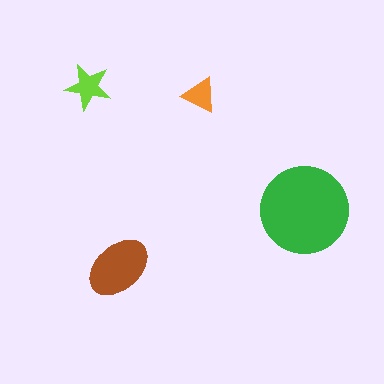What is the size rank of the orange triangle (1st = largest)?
4th.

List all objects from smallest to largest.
The orange triangle, the lime star, the brown ellipse, the green circle.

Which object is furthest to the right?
The green circle is rightmost.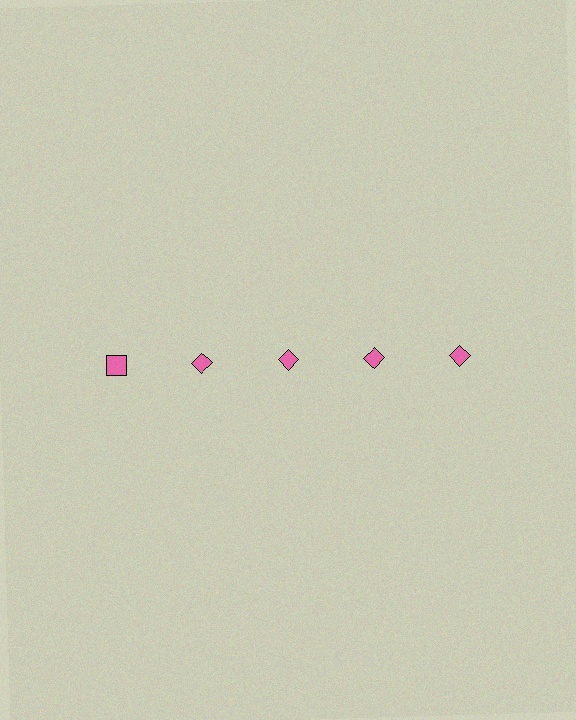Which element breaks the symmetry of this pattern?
The pink square in the top row, leftmost column breaks the symmetry. All other shapes are pink diamonds.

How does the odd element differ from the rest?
It has a different shape: square instead of diamond.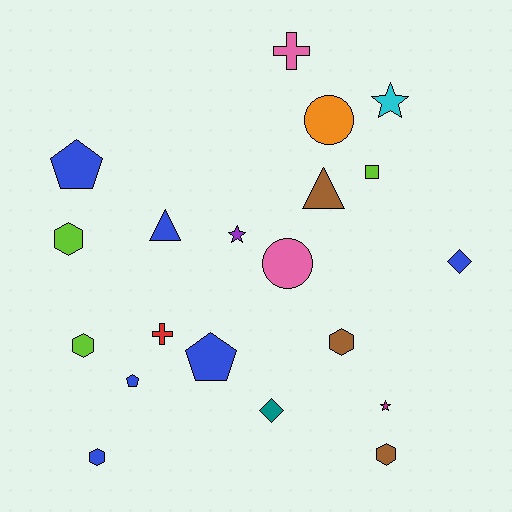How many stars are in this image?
There are 3 stars.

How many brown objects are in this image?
There are 3 brown objects.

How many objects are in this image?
There are 20 objects.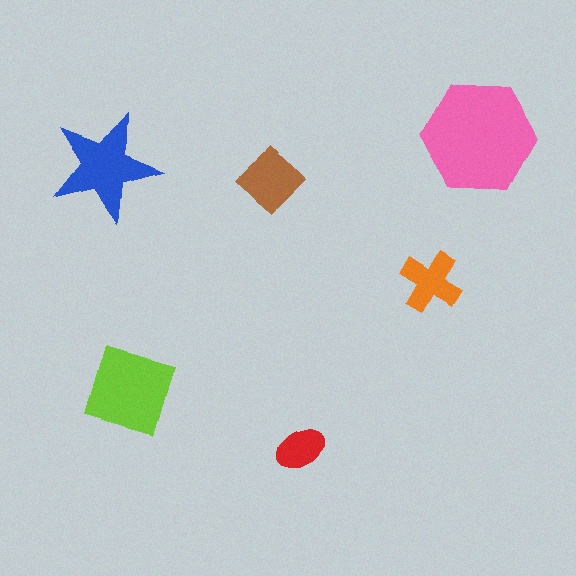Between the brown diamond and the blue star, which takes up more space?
The blue star.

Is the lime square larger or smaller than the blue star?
Larger.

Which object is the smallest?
The red ellipse.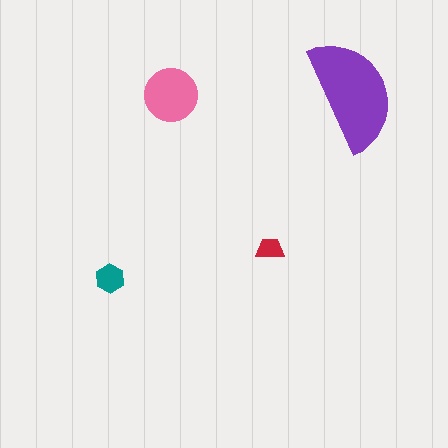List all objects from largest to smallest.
The purple semicircle, the pink circle, the teal hexagon, the red trapezoid.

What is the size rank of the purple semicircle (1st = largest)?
1st.